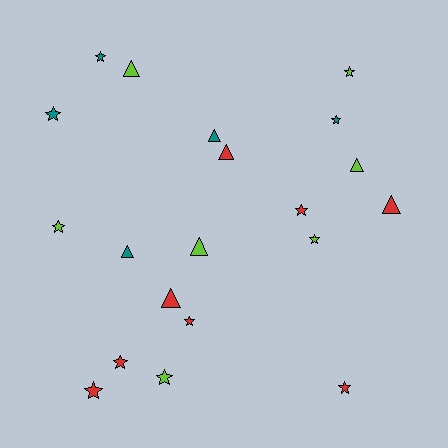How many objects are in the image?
There are 20 objects.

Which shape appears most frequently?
Star, with 12 objects.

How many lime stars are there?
There are 4 lime stars.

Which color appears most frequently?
Red, with 8 objects.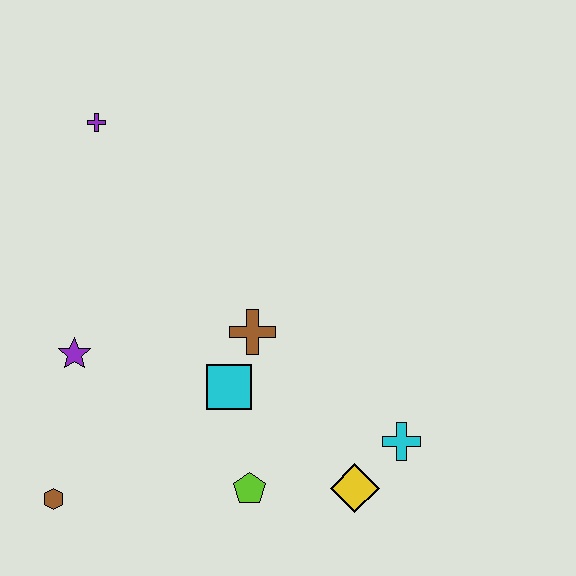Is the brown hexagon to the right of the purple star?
No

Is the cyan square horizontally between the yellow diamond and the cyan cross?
No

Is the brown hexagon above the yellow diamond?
No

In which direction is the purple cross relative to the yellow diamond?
The purple cross is above the yellow diamond.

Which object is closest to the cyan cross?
The yellow diamond is closest to the cyan cross.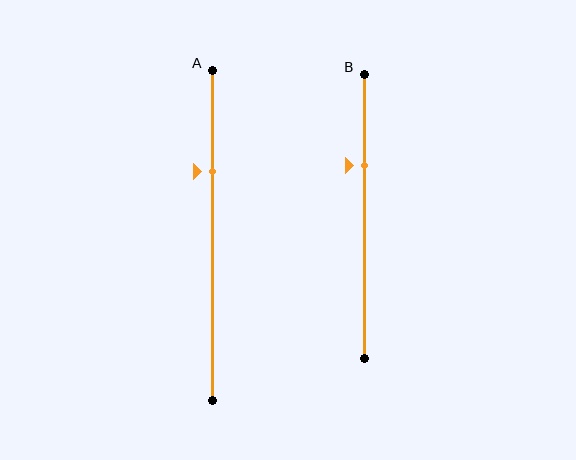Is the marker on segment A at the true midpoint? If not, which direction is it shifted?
No, the marker on segment A is shifted upward by about 19% of the segment length.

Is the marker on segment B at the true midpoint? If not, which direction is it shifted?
No, the marker on segment B is shifted upward by about 18% of the segment length.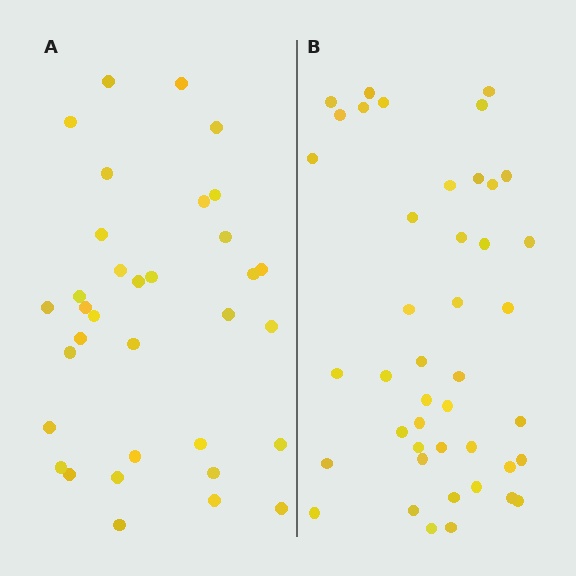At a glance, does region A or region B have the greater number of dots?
Region B (the right region) has more dots.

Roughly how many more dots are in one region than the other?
Region B has roughly 8 or so more dots than region A.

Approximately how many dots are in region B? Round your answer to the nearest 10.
About 40 dots. (The exact count is 43, which rounds to 40.)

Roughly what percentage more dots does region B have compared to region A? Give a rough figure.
About 25% more.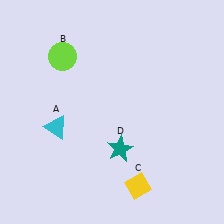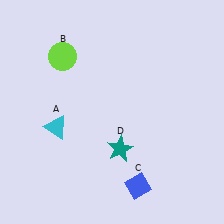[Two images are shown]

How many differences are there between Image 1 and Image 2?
There is 1 difference between the two images.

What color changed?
The diamond (C) changed from yellow in Image 1 to blue in Image 2.